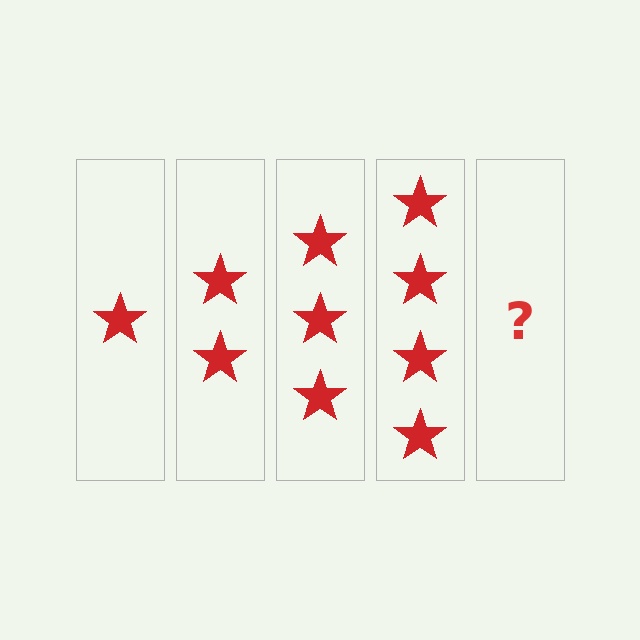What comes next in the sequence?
The next element should be 5 stars.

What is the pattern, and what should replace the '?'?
The pattern is that each step adds one more star. The '?' should be 5 stars.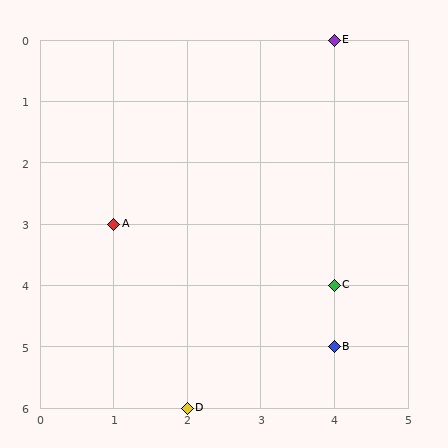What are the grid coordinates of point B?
Point B is at grid coordinates (4, 5).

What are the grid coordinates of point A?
Point A is at grid coordinates (1, 3).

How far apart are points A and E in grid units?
Points A and E are 3 columns and 3 rows apart (about 4.2 grid units diagonally).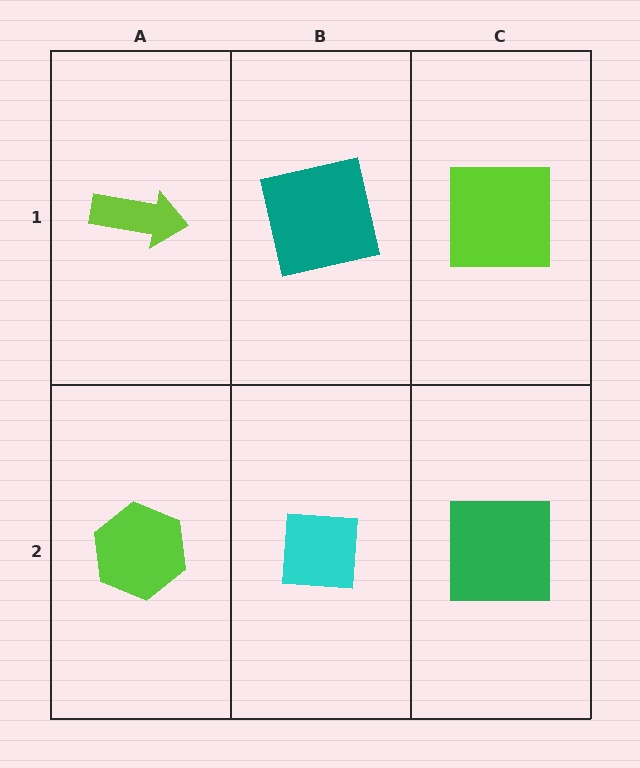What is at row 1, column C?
A lime square.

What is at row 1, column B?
A teal square.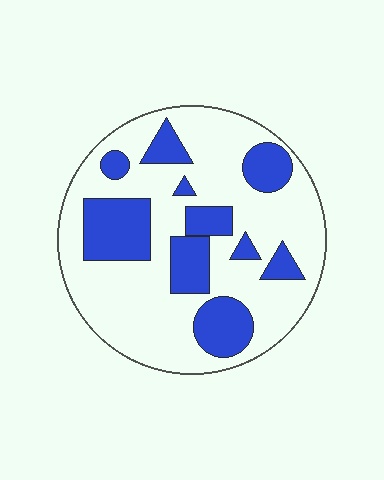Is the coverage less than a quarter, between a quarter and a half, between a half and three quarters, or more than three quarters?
Between a quarter and a half.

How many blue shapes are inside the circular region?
10.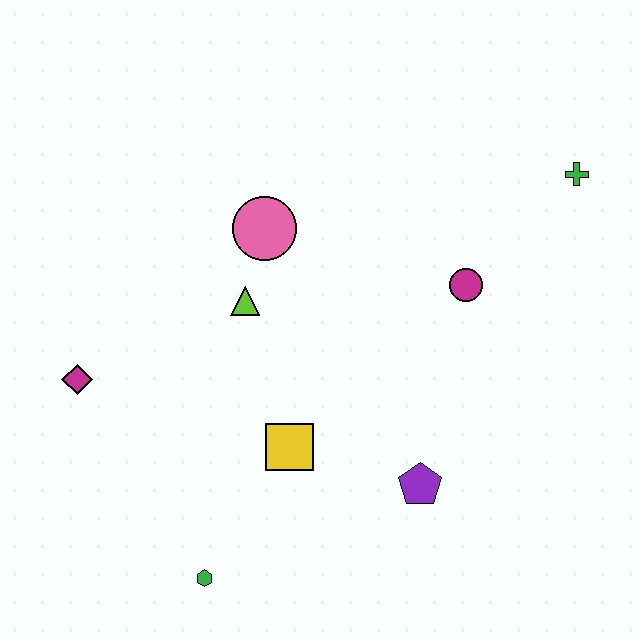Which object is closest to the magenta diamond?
The lime triangle is closest to the magenta diamond.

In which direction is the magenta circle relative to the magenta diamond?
The magenta circle is to the right of the magenta diamond.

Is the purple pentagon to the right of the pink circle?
Yes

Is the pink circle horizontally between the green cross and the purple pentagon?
No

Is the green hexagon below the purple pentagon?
Yes